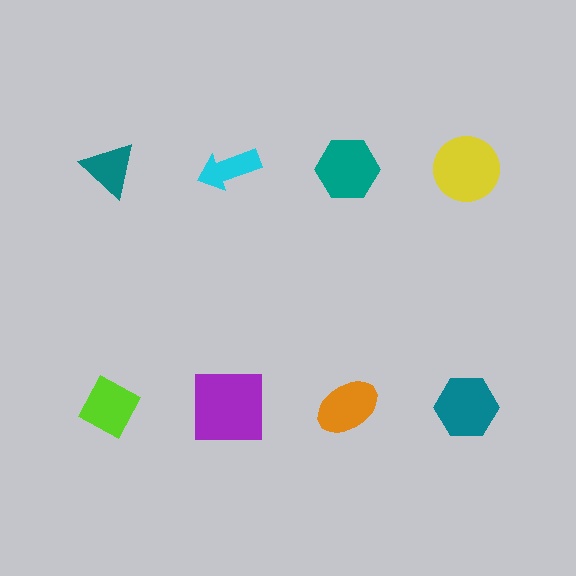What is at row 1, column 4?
A yellow circle.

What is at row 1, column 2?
A cyan arrow.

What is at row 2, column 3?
An orange ellipse.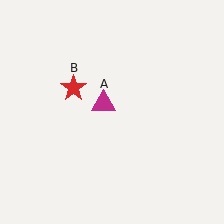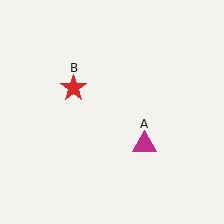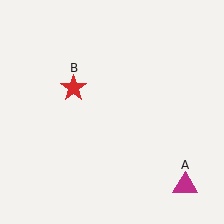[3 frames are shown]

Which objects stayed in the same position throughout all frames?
Red star (object B) remained stationary.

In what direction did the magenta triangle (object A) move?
The magenta triangle (object A) moved down and to the right.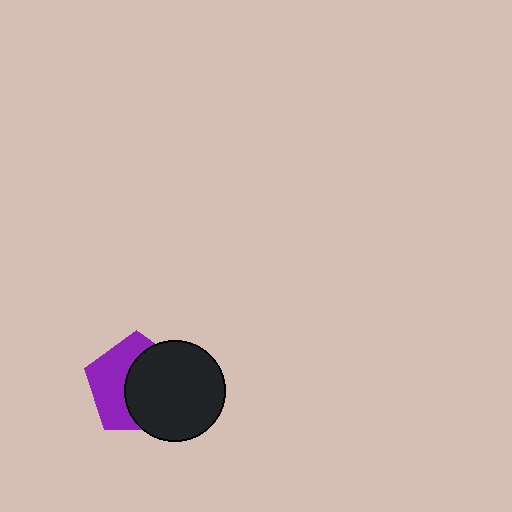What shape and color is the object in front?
The object in front is a black circle.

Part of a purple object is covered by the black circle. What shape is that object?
It is a pentagon.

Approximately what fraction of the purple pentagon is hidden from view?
Roughly 55% of the purple pentagon is hidden behind the black circle.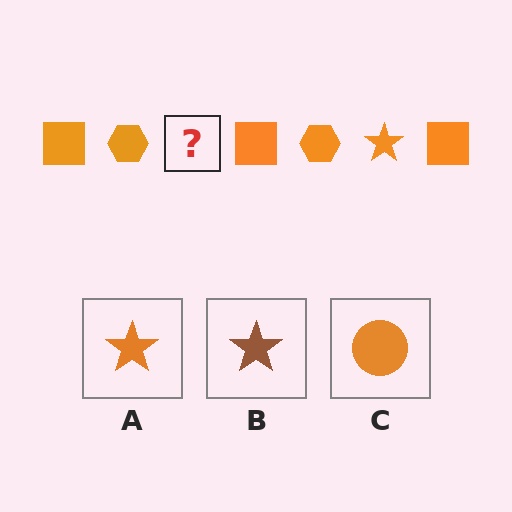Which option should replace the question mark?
Option A.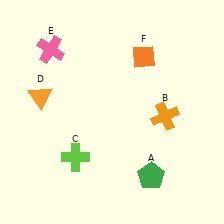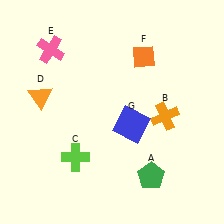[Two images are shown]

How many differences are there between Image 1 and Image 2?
There is 1 difference between the two images.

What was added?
A blue square (G) was added in Image 2.